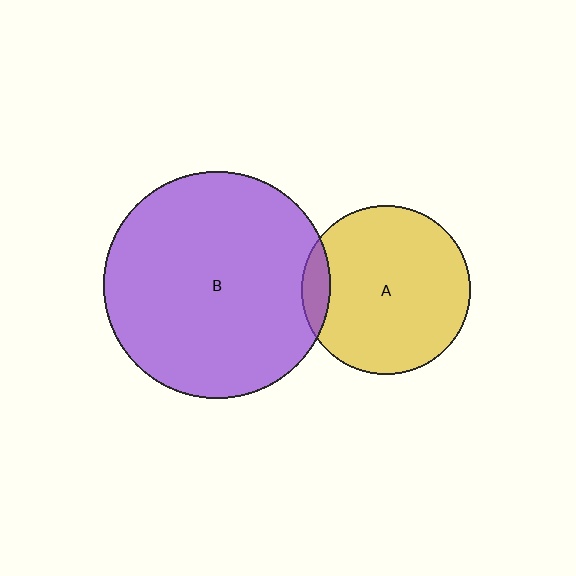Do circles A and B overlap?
Yes.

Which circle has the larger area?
Circle B (purple).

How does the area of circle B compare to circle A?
Approximately 1.8 times.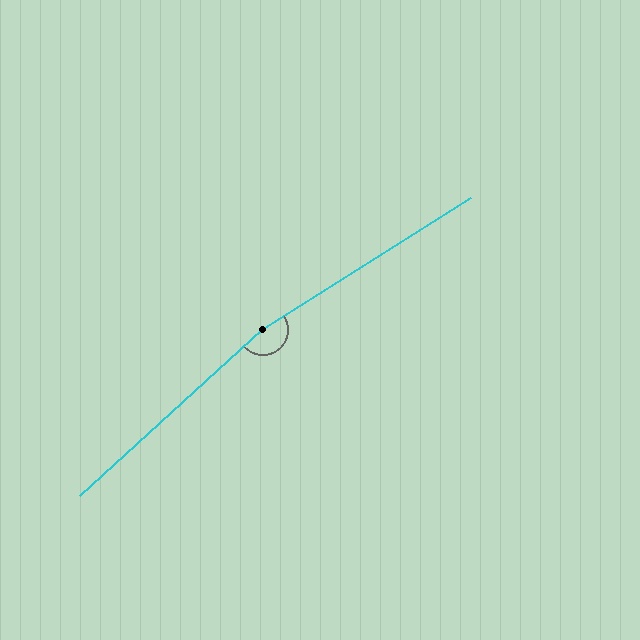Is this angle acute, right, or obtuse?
It is obtuse.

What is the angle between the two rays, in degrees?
Approximately 170 degrees.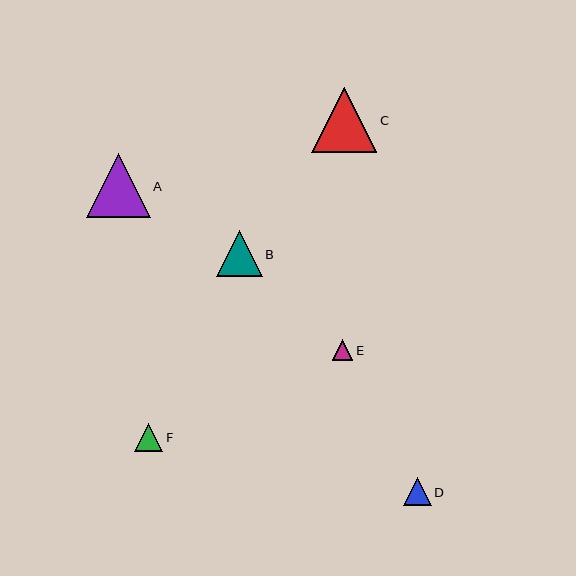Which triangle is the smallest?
Triangle E is the smallest with a size of approximately 21 pixels.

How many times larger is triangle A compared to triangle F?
Triangle A is approximately 2.2 times the size of triangle F.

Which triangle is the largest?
Triangle C is the largest with a size of approximately 65 pixels.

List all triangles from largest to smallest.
From largest to smallest: C, A, B, F, D, E.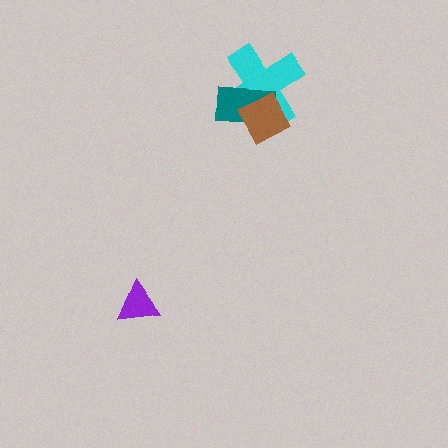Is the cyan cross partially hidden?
Yes, it is partially covered by another shape.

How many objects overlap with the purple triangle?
0 objects overlap with the purple triangle.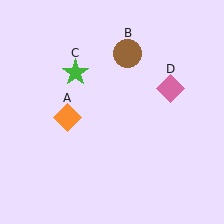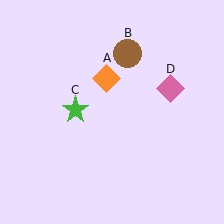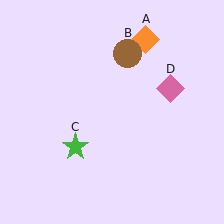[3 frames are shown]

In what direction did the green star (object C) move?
The green star (object C) moved down.